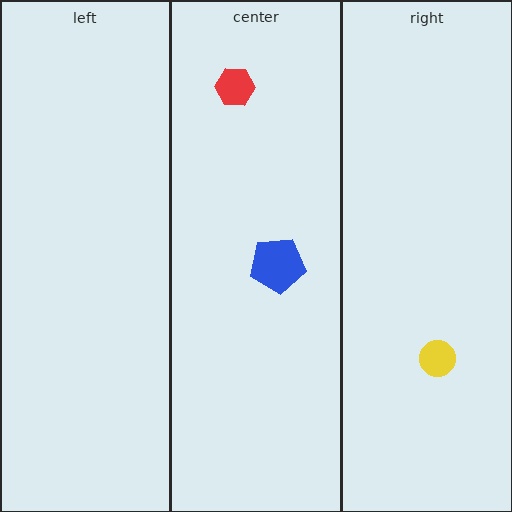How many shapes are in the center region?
2.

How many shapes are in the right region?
1.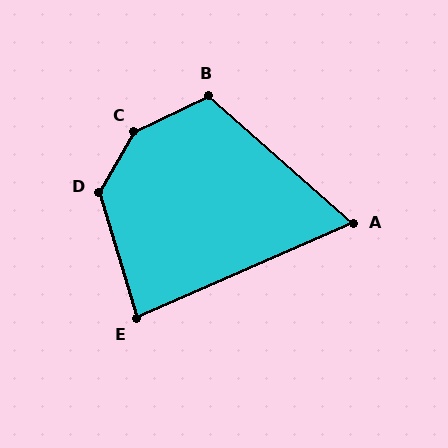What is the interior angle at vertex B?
Approximately 113 degrees (obtuse).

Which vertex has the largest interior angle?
C, at approximately 145 degrees.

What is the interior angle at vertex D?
Approximately 134 degrees (obtuse).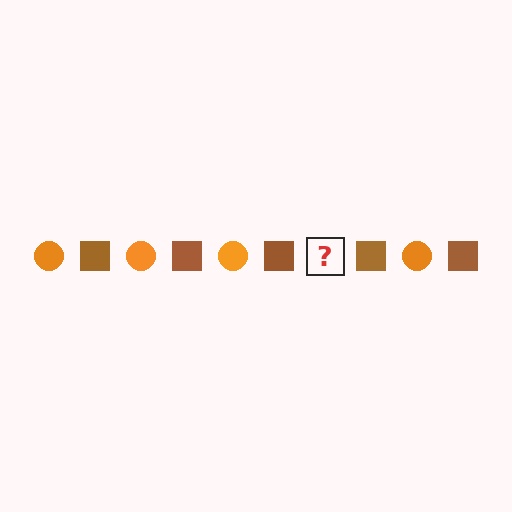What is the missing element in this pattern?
The missing element is an orange circle.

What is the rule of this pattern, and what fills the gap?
The rule is that the pattern alternates between orange circle and brown square. The gap should be filled with an orange circle.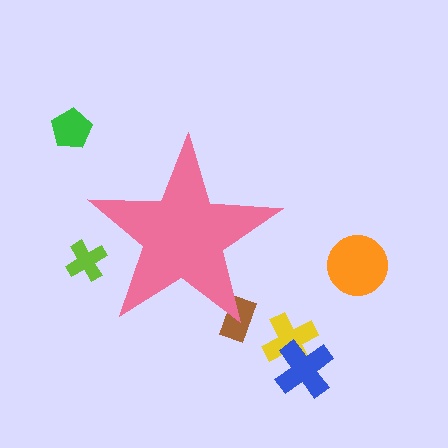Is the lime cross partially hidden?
Yes, the lime cross is partially hidden behind the pink star.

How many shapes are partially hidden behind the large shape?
2 shapes are partially hidden.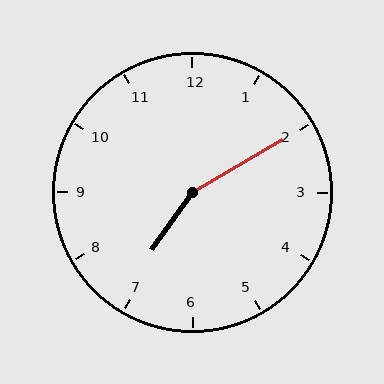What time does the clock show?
7:10.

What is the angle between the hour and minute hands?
Approximately 155 degrees.